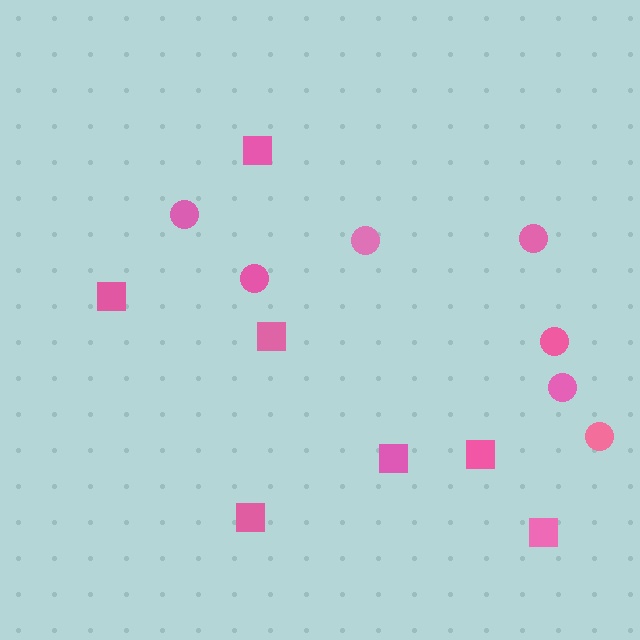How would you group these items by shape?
There are 2 groups: one group of circles (7) and one group of squares (7).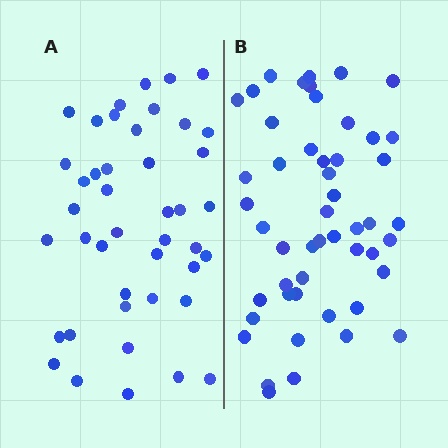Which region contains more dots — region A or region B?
Region B (the right region) has more dots.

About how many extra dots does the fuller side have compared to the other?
Region B has roughly 8 or so more dots than region A.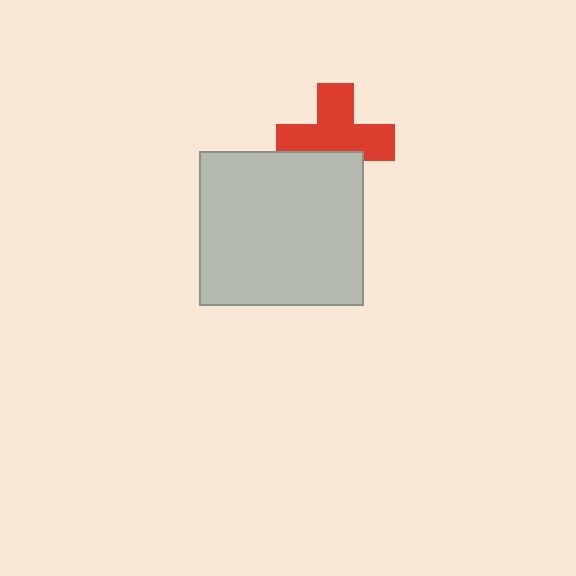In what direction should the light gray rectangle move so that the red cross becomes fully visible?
The light gray rectangle should move down. That is the shortest direction to clear the overlap and leave the red cross fully visible.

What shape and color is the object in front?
The object in front is a light gray rectangle.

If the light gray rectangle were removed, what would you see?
You would see the complete red cross.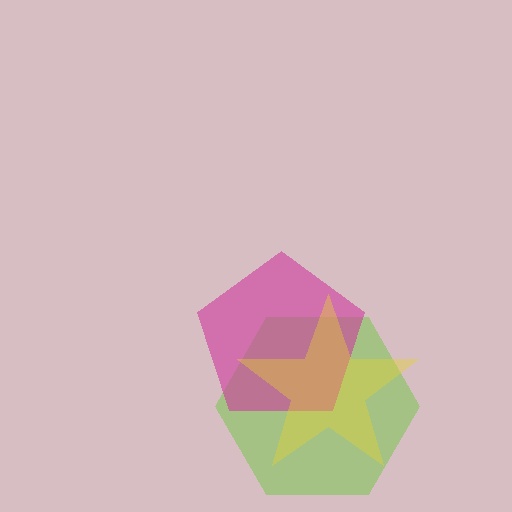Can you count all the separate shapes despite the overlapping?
Yes, there are 3 separate shapes.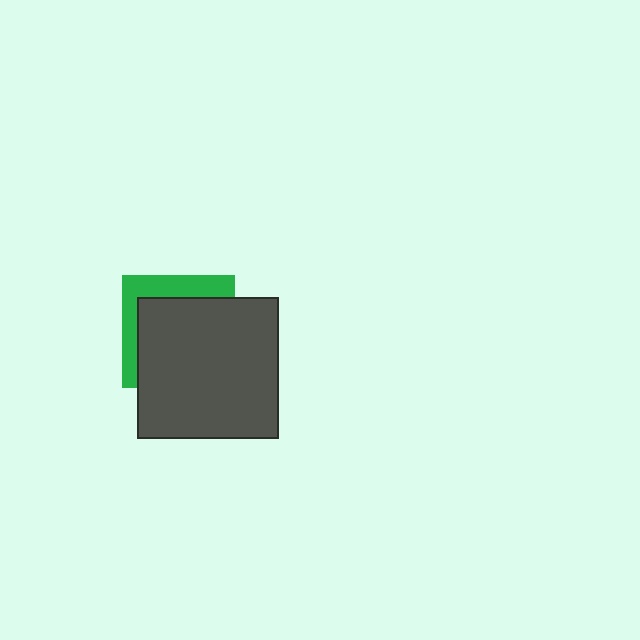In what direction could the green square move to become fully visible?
The green square could move toward the upper-left. That would shift it out from behind the dark gray square entirely.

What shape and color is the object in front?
The object in front is a dark gray square.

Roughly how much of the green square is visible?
A small part of it is visible (roughly 31%).